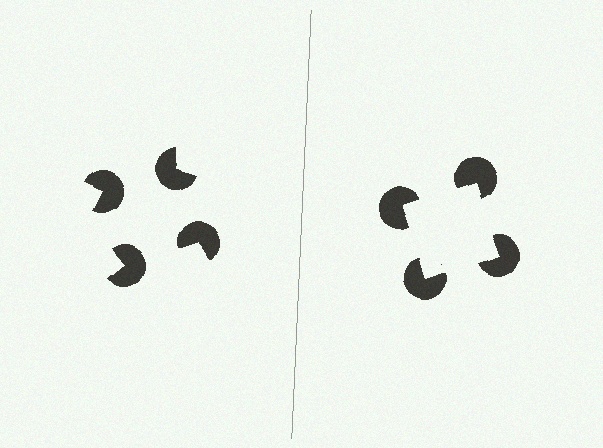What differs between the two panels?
The pac-man discs are positioned identically on both sides; only the wedge orientations differ. On the right they align to a square; on the left they are misaligned.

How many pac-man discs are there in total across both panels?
8 — 4 on each side.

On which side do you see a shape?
An illusory square appears on the right side. On the left side the wedge cuts are rotated, so no coherent shape forms.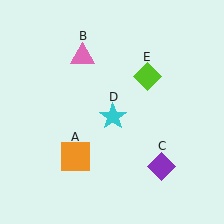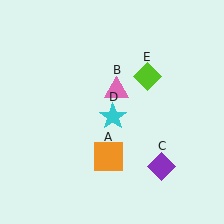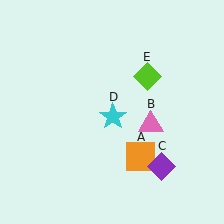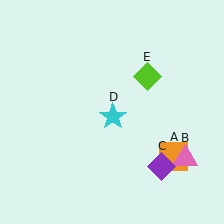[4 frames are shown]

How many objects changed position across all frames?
2 objects changed position: orange square (object A), pink triangle (object B).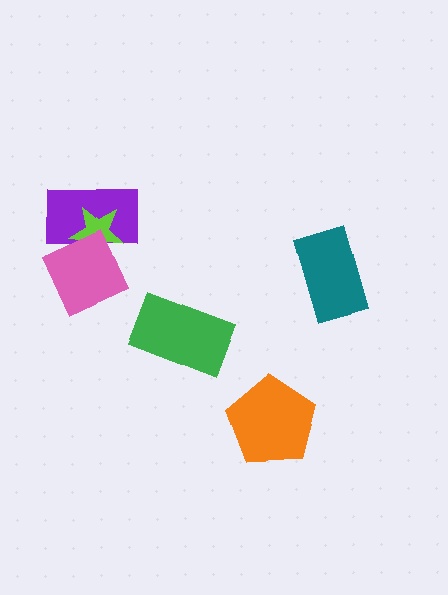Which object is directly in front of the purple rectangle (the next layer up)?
The lime star is directly in front of the purple rectangle.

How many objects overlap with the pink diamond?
2 objects overlap with the pink diamond.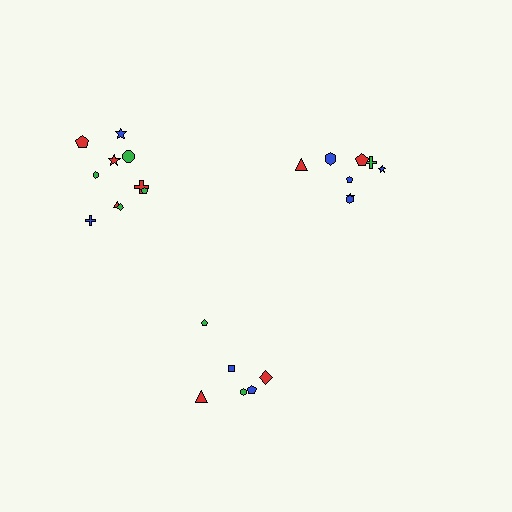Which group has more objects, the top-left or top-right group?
The top-left group.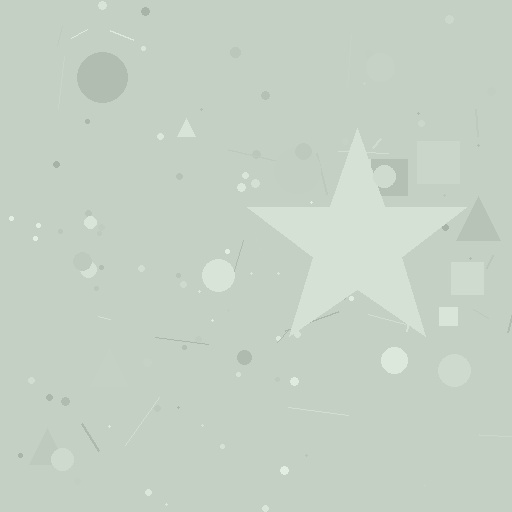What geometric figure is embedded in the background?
A star is embedded in the background.